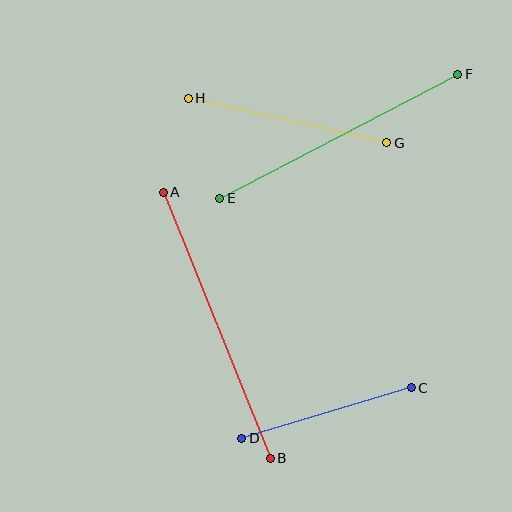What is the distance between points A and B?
The distance is approximately 287 pixels.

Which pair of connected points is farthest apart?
Points A and B are farthest apart.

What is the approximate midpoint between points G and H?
The midpoint is at approximately (287, 121) pixels.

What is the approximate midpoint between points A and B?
The midpoint is at approximately (217, 325) pixels.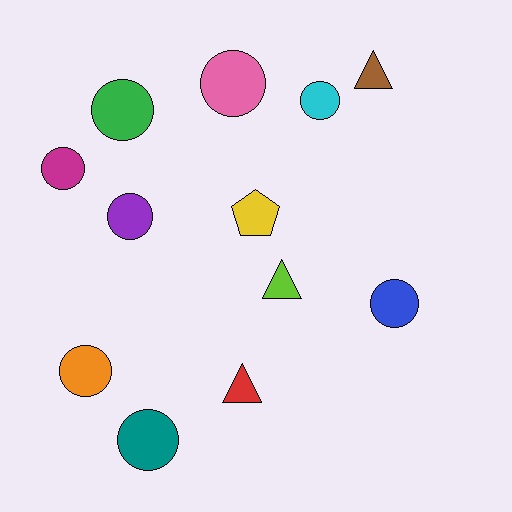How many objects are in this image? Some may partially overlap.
There are 12 objects.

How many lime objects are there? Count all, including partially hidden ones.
There is 1 lime object.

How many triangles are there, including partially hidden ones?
There are 3 triangles.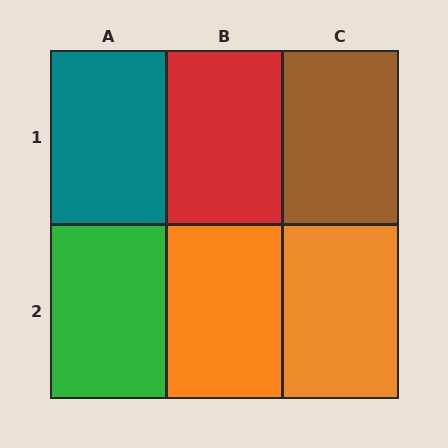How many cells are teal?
1 cell is teal.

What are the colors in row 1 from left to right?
Teal, red, brown.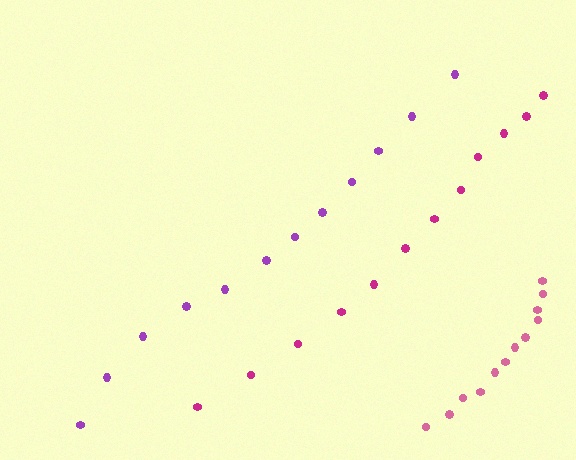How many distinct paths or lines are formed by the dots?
There are 3 distinct paths.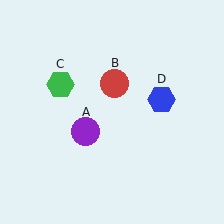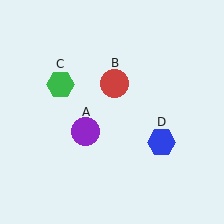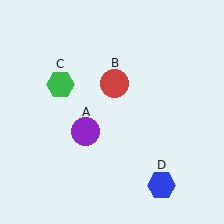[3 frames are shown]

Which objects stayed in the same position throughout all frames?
Purple circle (object A) and red circle (object B) and green hexagon (object C) remained stationary.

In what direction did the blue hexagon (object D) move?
The blue hexagon (object D) moved down.